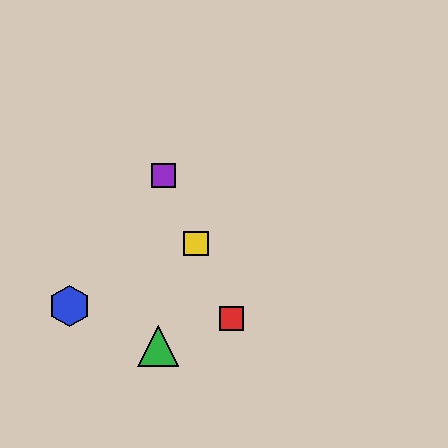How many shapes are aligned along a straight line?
3 shapes (the red square, the yellow square, the purple square) are aligned along a straight line.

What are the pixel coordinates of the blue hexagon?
The blue hexagon is at (69, 306).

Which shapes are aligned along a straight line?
The red square, the yellow square, the purple square are aligned along a straight line.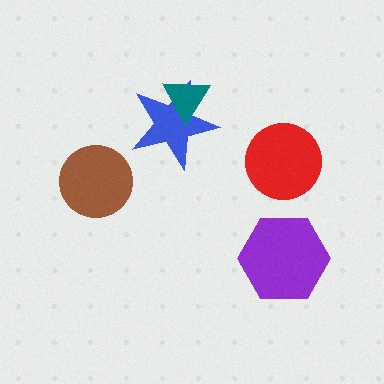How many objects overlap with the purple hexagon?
0 objects overlap with the purple hexagon.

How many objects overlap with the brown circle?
0 objects overlap with the brown circle.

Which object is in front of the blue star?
The teal triangle is in front of the blue star.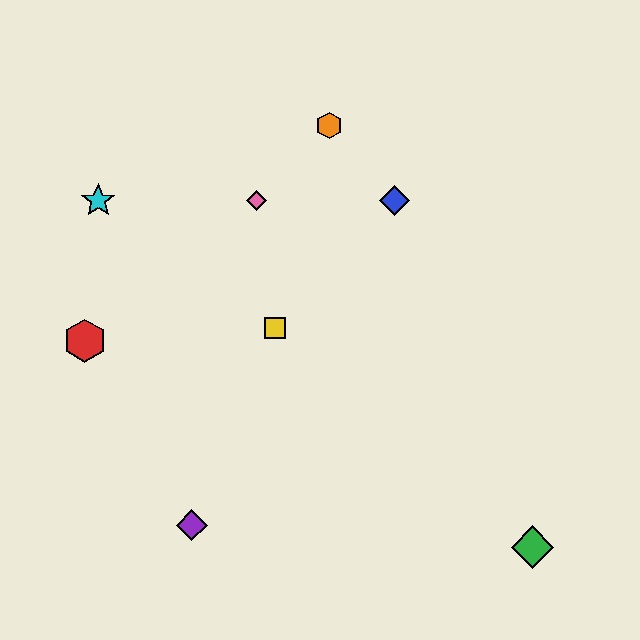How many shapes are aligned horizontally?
3 shapes (the blue diamond, the cyan star, the pink diamond) are aligned horizontally.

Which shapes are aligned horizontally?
The blue diamond, the cyan star, the pink diamond are aligned horizontally.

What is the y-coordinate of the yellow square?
The yellow square is at y≈328.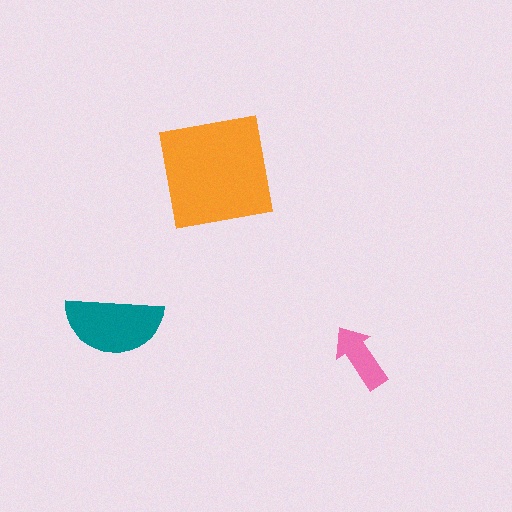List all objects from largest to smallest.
The orange square, the teal semicircle, the pink arrow.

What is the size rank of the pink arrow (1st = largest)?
3rd.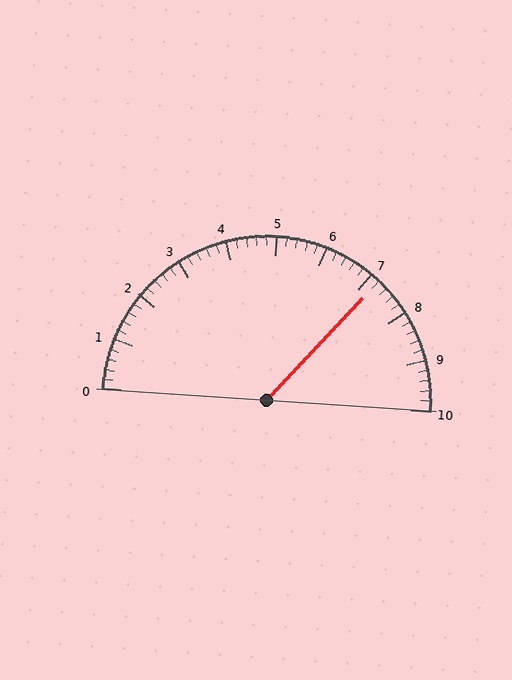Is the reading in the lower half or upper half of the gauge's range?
The reading is in the upper half of the range (0 to 10).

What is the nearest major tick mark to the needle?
The nearest major tick mark is 7.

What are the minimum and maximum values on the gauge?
The gauge ranges from 0 to 10.